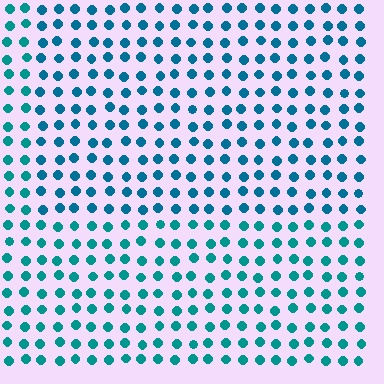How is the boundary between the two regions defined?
The boundary is defined purely by a slight shift in hue (about 18 degrees). Spacing, size, and orientation are identical on both sides.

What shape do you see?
I see a rectangle.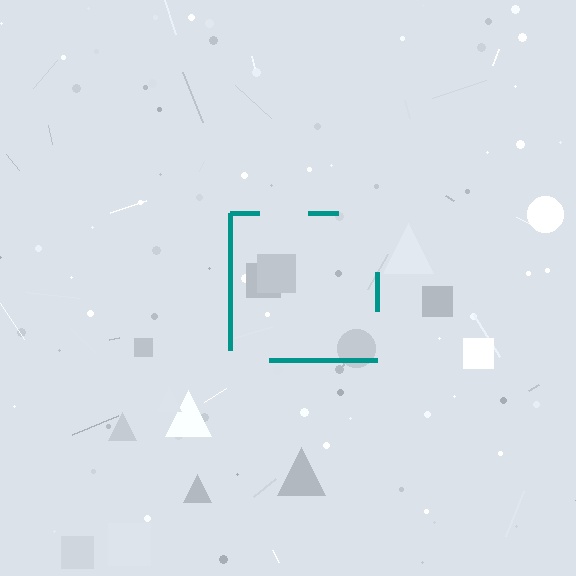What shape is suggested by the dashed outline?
The dashed outline suggests a square.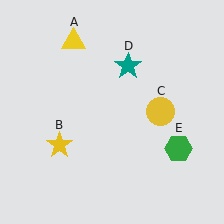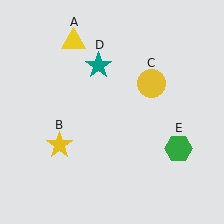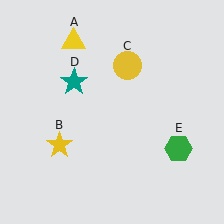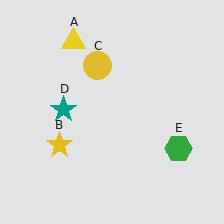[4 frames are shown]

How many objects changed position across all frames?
2 objects changed position: yellow circle (object C), teal star (object D).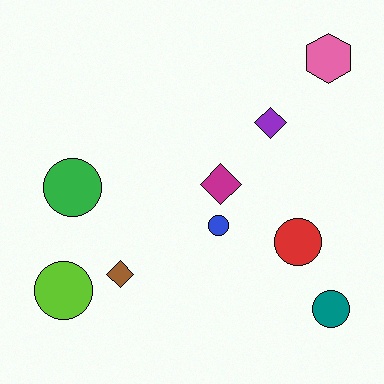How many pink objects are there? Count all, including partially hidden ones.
There is 1 pink object.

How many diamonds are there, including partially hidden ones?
There are 3 diamonds.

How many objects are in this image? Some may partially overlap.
There are 9 objects.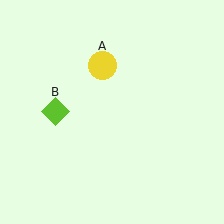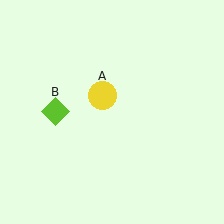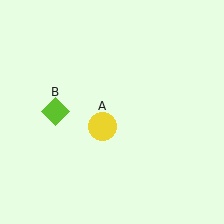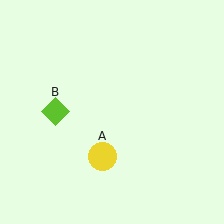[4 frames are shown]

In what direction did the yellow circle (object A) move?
The yellow circle (object A) moved down.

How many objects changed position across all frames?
1 object changed position: yellow circle (object A).